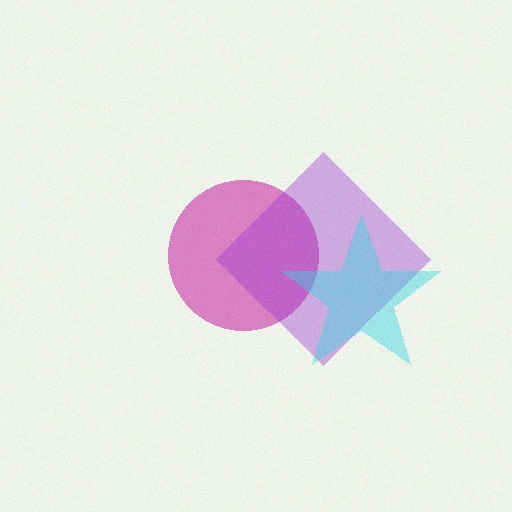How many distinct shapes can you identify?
There are 3 distinct shapes: a magenta circle, a purple diamond, a cyan star.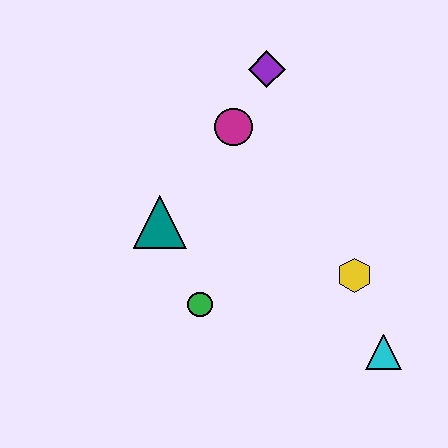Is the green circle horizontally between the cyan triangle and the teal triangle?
Yes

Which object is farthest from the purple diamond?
The cyan triangle is farthest from the purple diamond.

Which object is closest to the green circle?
The teal triangle is closest to the green circle.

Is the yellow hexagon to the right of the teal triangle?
Yes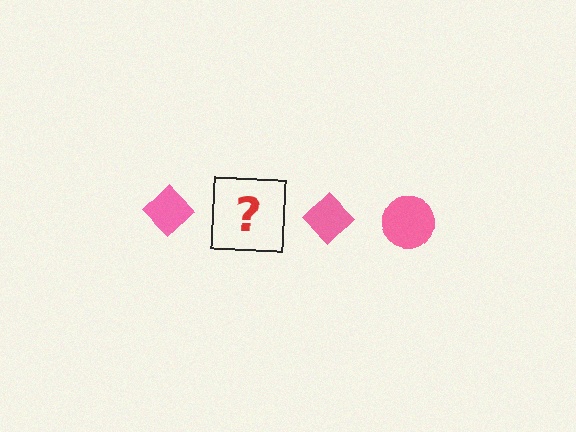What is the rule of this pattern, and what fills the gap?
The rule is that the pattern cycles through diamond, circle shapes in pink. The gap should be filled with a pink circle.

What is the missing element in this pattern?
The missing element is a pink circle.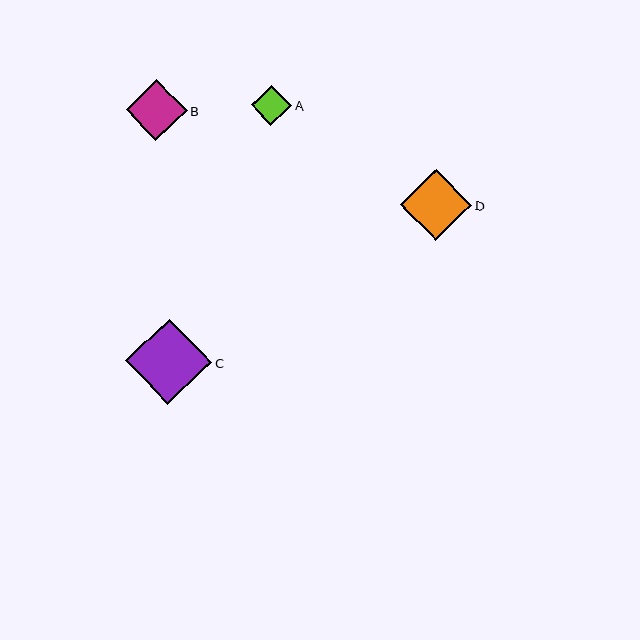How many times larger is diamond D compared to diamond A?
Diamond D is approximately 1.8 times the size of diamond A.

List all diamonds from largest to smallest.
From largest to smallest: C, D, B, A.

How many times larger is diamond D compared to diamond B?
Diamond D is approximately 1.2 times the size of diamond B.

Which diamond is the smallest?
Diamond A is the smallest with a size of approximately 40 pixels.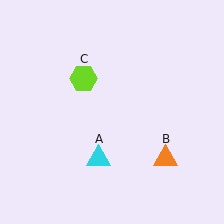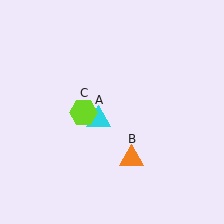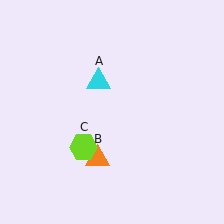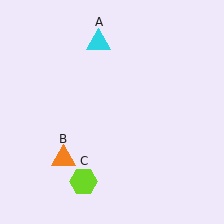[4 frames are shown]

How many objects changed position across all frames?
3 objects changed position: cyan triangle (object A), orange triangle (object B), lime hexagon (object C).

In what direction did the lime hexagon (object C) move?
The lime hexagon (object C) moved down.